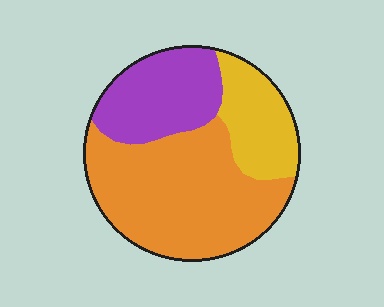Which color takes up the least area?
Yellow, at roughly 20%.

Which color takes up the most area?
Orange, at roughly 55%.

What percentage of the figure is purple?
Purple covers about 25% of the figure.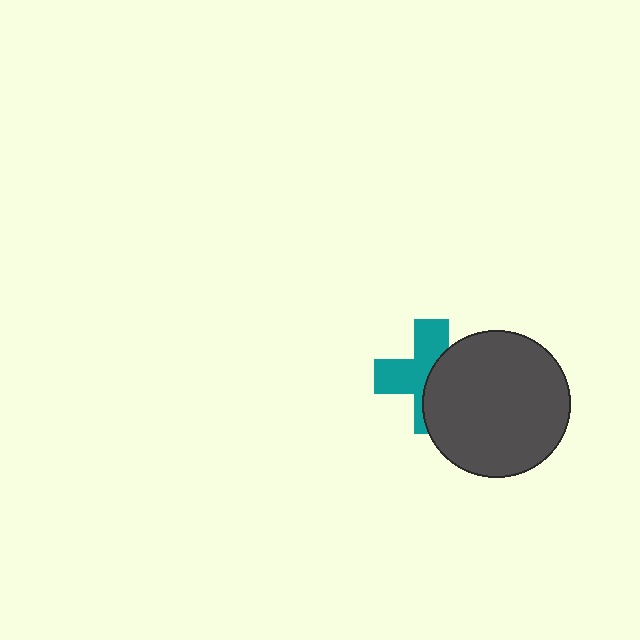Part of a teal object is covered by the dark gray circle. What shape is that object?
It is a cross.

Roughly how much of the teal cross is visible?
About half of it is visible (roughly 53%).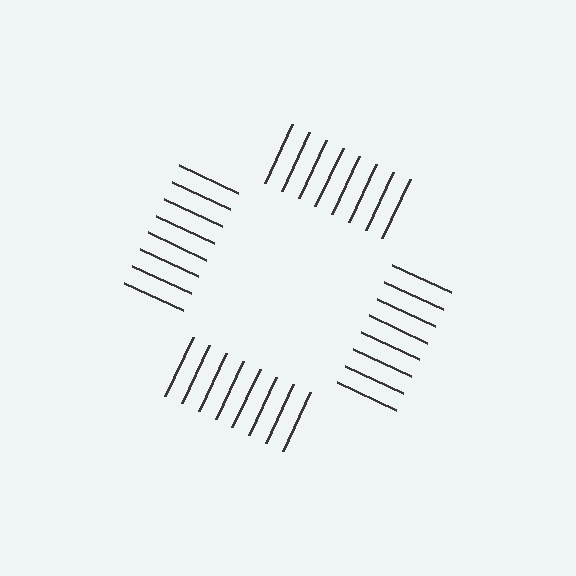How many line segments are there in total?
32 — 8 along each of the 4 edges.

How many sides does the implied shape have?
4 sides — the line-ends trace a square.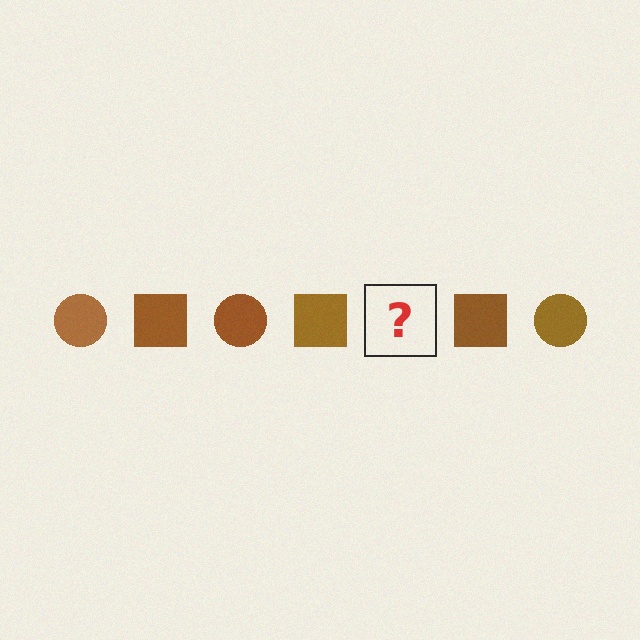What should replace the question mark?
The question mark should be replaced with a brown circle.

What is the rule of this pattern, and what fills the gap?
The rule is that the pattern cycles through circle, square shapes in brown. The gap should be filled with a brown circle.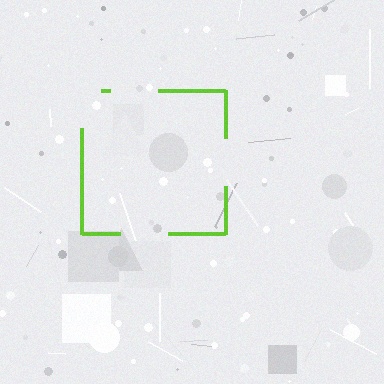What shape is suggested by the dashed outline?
The dashed outline suggests a square.